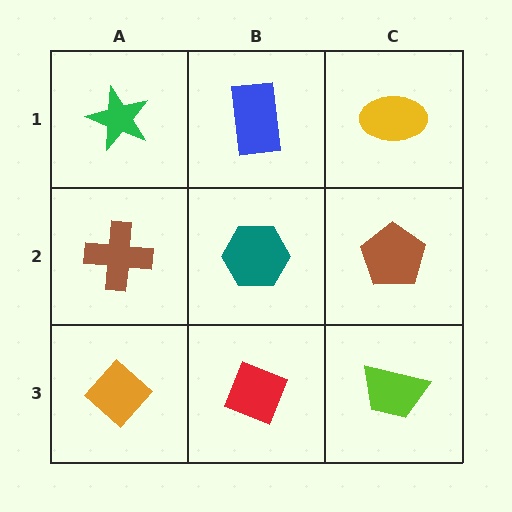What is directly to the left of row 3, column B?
An orange diamond.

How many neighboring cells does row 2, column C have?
3.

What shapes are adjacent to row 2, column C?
A yellow ellipse (row 1, column C), a lime trapezoid (row 3, column C), a teal hexagon (row 2, column B).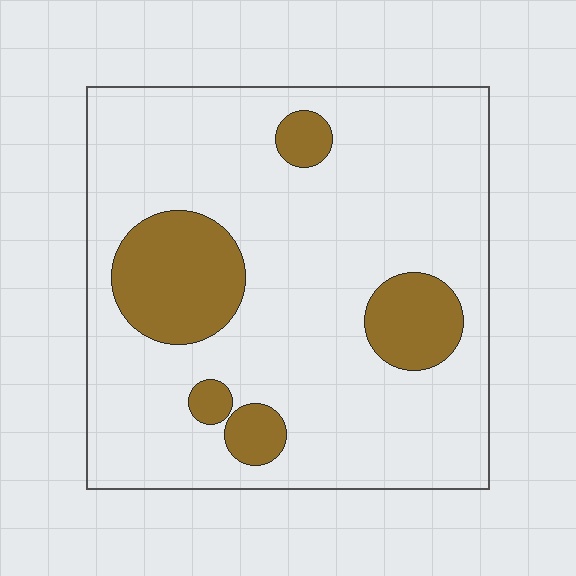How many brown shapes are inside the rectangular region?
5.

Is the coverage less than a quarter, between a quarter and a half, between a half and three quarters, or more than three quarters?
Less than a quarter.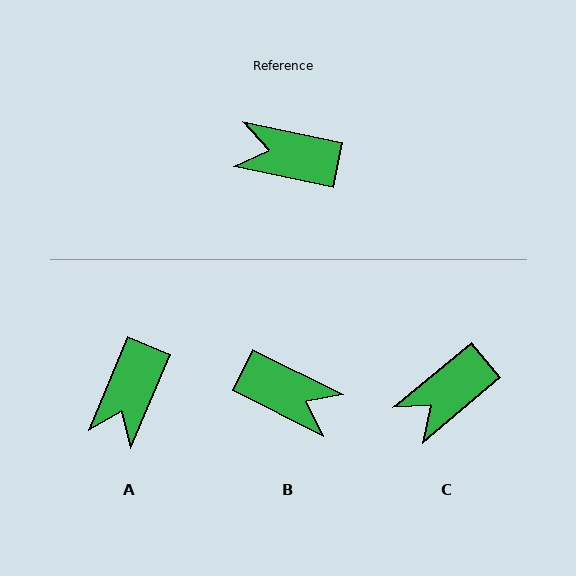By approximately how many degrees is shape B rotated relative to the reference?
Approximately 165 degrees counter-clockwise.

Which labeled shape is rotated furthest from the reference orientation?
B, about 165 degrees away.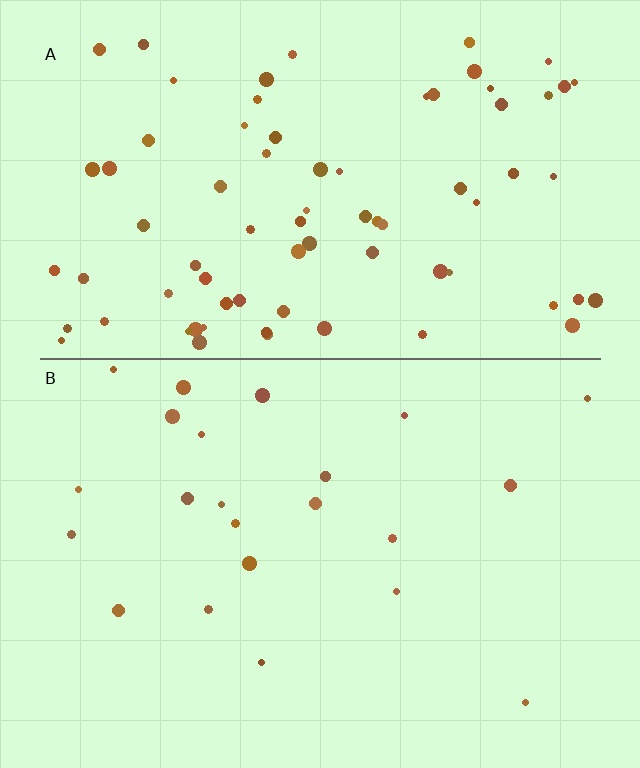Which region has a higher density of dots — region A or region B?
A (the top).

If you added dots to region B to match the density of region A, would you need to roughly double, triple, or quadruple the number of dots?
Approximately triple.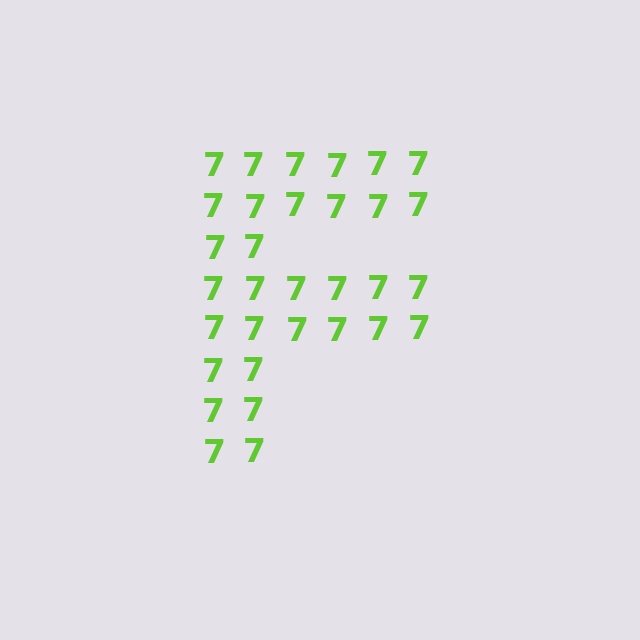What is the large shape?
The large shape is the letter F.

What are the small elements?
The small elements are digit 7's.